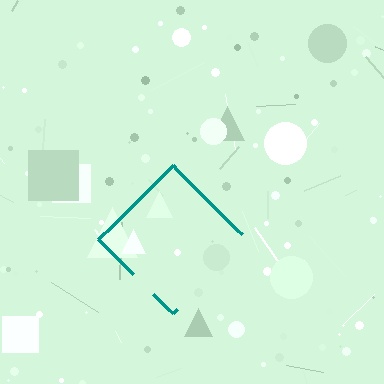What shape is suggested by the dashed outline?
The dashed outline suggests a diamond.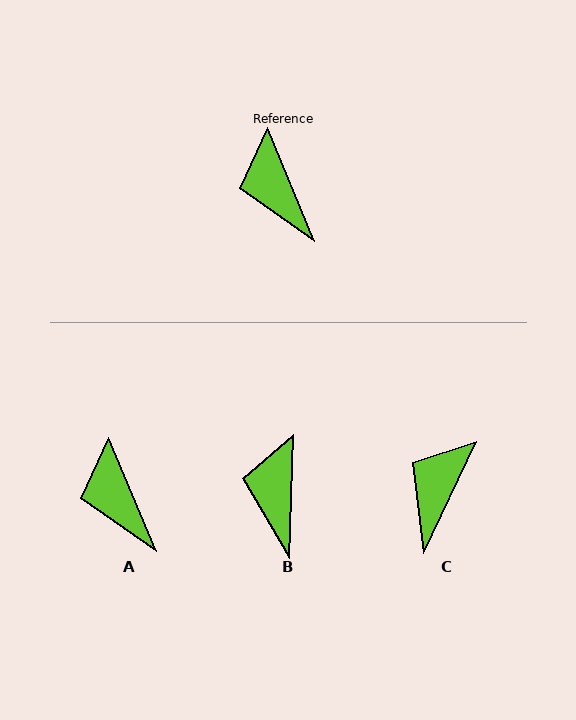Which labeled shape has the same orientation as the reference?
A.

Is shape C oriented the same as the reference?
No, it is off by about 48 degrees.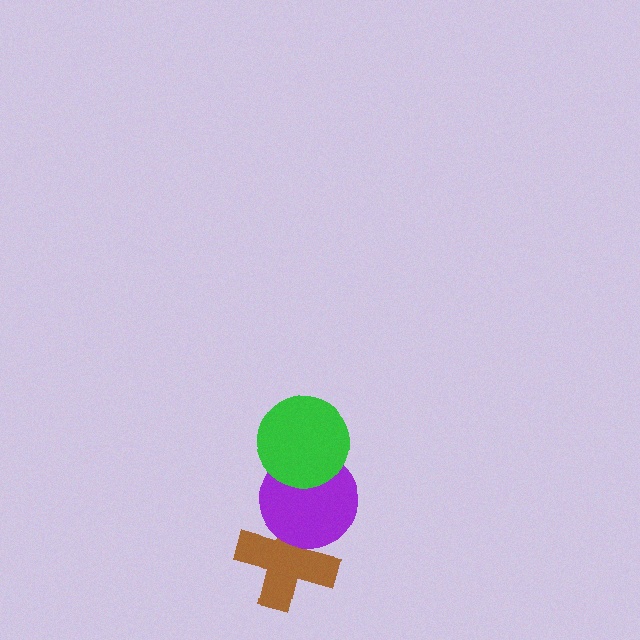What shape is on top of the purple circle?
The green circle is on top of the purple circle.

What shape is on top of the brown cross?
The purple circle is on top of the brown cross.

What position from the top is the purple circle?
The purple circle is 2nd from the top.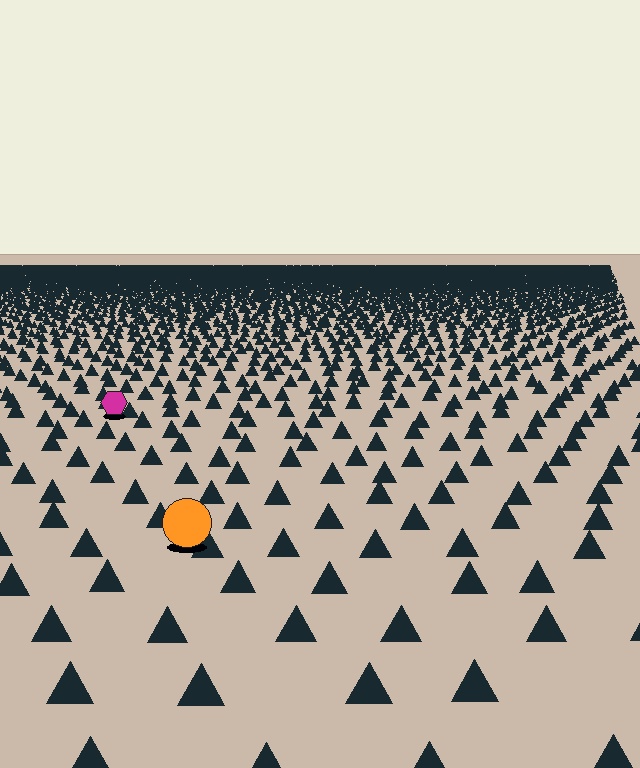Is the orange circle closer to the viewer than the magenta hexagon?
Yes. The orange circle is closer — you can tell from the texture gradient: the ground texture is coarser near it.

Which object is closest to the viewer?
The orange circle is closest. The texture marks near it are larger and more spread out.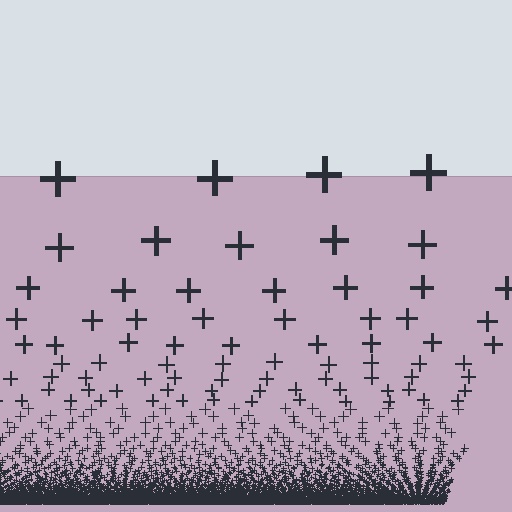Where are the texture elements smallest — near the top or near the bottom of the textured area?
Near the bottom.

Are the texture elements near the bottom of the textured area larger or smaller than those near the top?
Smaller. The gradient is inverted — elements near the bottom are smaller and denser.